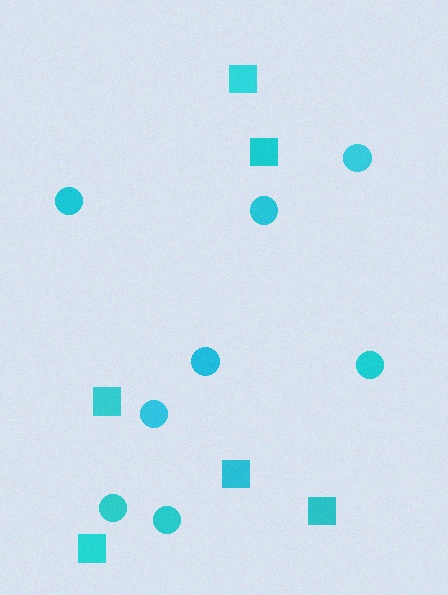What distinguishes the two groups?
There are 2 groups: one group of circles (8) and one group of squares (6).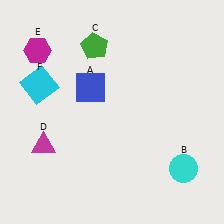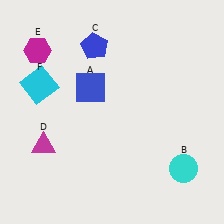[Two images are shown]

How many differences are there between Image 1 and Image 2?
There is 1 difference between the two images.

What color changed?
The pentagon (C) changed from green in Image 1 to blue in Image 2.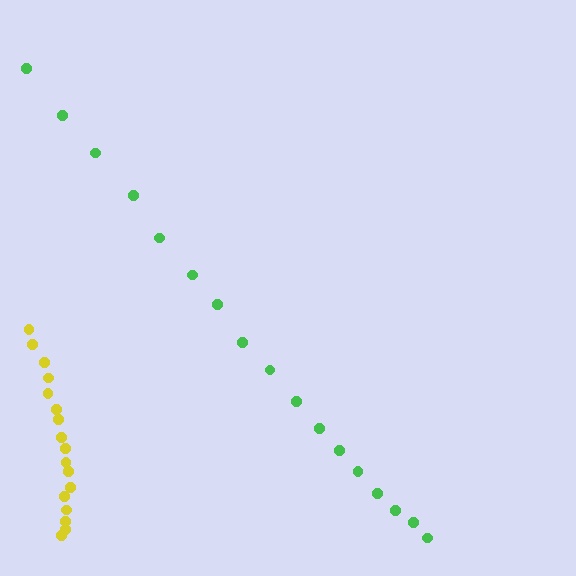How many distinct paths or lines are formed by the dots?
There are 2 distinct paths.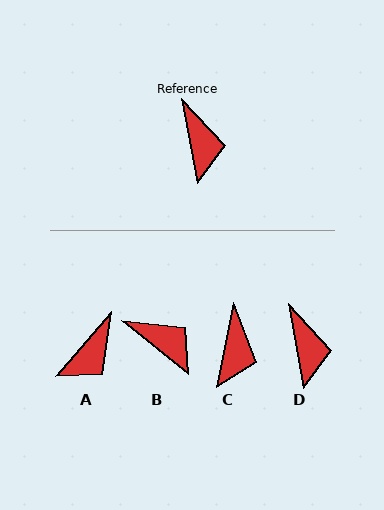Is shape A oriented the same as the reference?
No, it is off by about 51 degrees.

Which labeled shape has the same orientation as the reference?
D.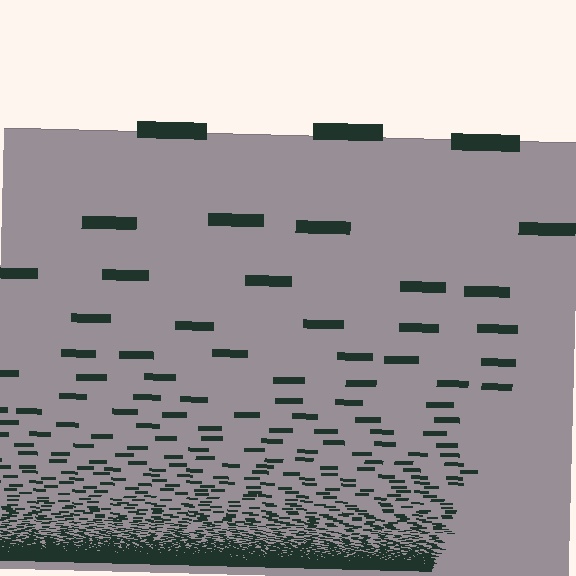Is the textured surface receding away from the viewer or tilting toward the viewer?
The surface appears to tilt toward the viewer. Texture elements get larger and sparser toward the top.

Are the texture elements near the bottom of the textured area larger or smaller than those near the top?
Smaller. The gradient is inverted — elements near the bottom are smaller and denser.